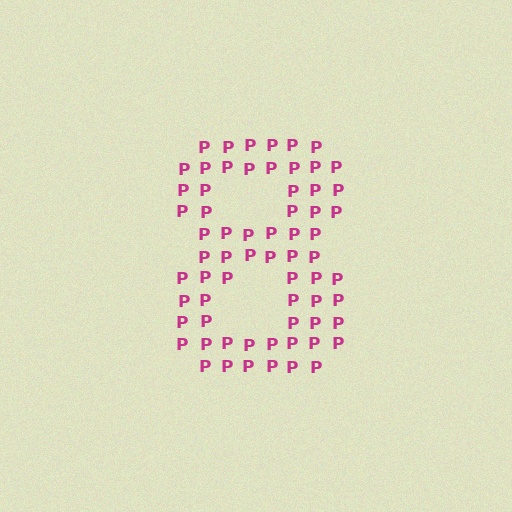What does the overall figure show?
The overall figure shows the digit 8.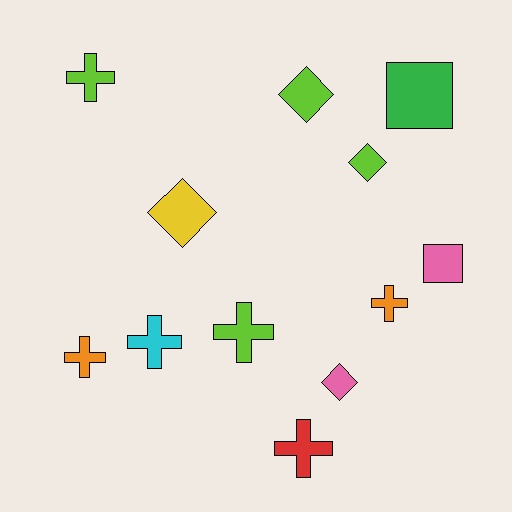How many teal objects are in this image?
There are no teal objects.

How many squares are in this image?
There are 2 squares.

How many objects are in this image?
There are 12 objects.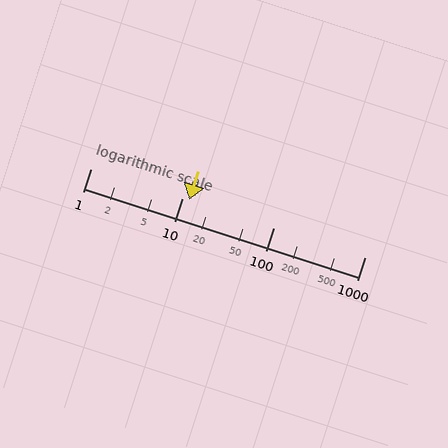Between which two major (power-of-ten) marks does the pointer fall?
The pointer is between 10 and 100.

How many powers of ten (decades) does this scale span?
The scale spans 3 decades, from 1 to 1000.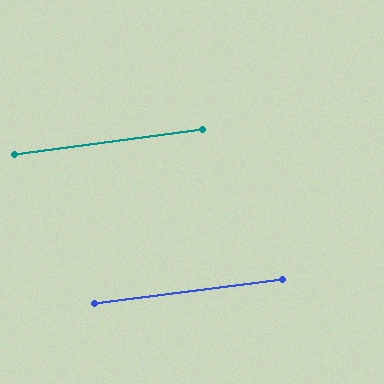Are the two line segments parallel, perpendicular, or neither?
Parallel — their directions differ by only 0.3°.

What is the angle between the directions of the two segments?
Approximately 0 degrees.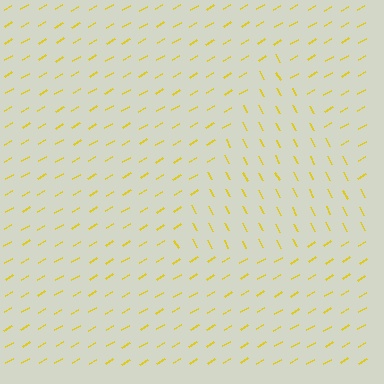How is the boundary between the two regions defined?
The boundary is defined purely by a change in line orientation (approximately 86 degrees difference). All lines are the same color and thickness.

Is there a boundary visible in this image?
Yes, there is a texture boundary formed by a change in line orientation.